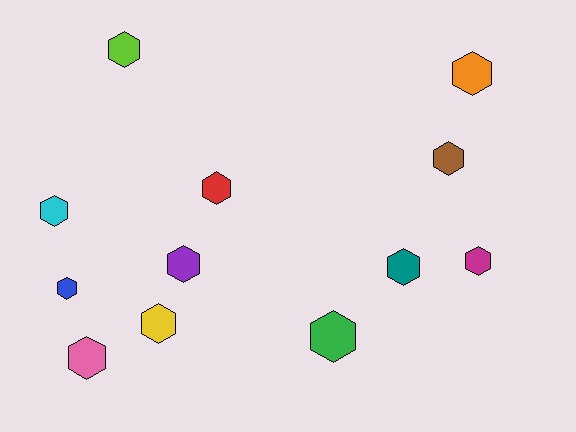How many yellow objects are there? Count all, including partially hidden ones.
There is 1 yellow object.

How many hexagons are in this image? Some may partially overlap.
There are 12 hexagons.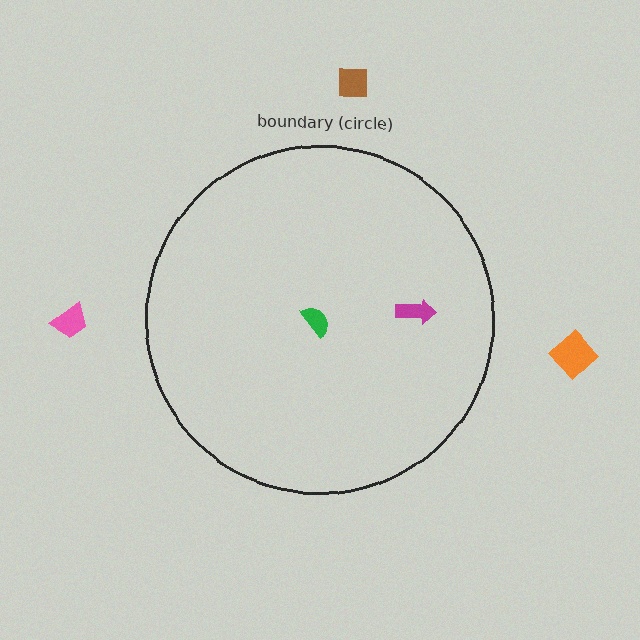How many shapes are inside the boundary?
2 inside, 3 outside.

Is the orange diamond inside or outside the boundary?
Outside.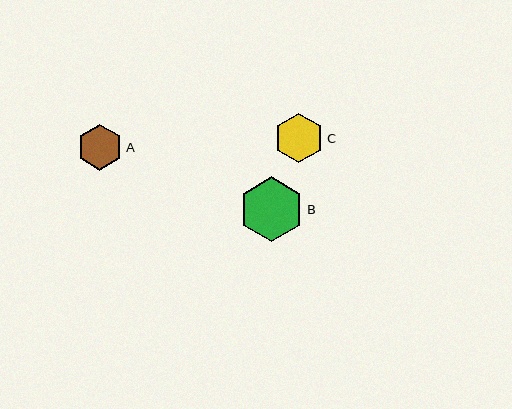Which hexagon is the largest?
Hexagon B is the largest with a size of approximately 65 pixels.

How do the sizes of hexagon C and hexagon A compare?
Hexagon C and hexagon A are approximately the same size.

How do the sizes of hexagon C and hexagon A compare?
Hexagon C and hexagon A are approximately the same size.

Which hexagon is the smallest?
Hexagon A is the smallest with a size of approximately 45 pixels.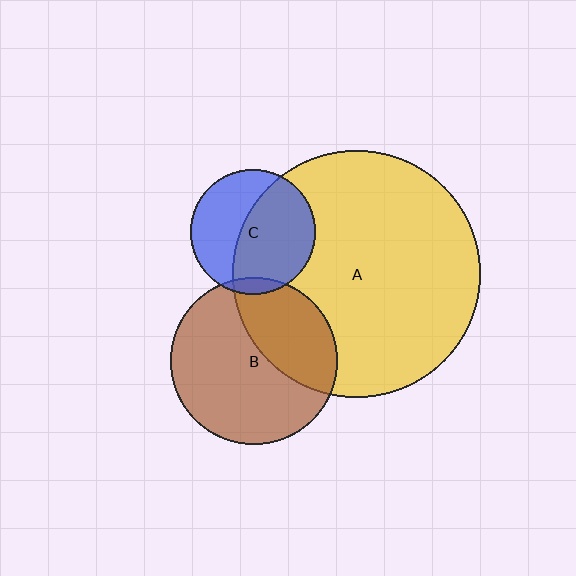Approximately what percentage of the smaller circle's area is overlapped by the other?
Approximately 35%.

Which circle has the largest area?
Circle A (yellow).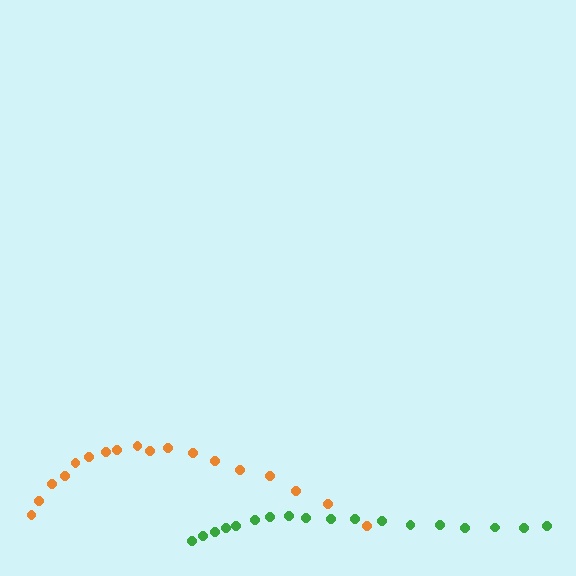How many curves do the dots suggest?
There are 2 distinct paths.